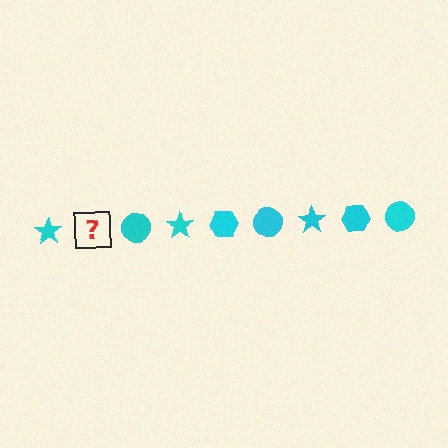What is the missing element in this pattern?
The missing element is a cyan hexagon.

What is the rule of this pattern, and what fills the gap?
The rule is that the pattern cycles through star, hexagon, circle shapes in cyan. The gap should be filled with a cyan hexagon.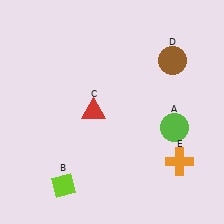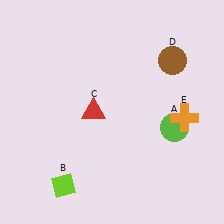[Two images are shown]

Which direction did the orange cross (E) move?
The orange cross (E) moved up.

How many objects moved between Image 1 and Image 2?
1 object moved between the two images.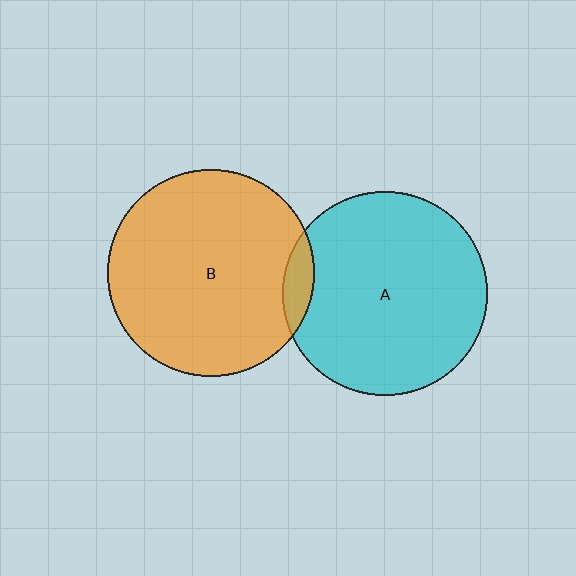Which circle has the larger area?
Circle B (orange).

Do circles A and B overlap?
Yes.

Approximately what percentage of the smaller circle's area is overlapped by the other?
Approximately 5%.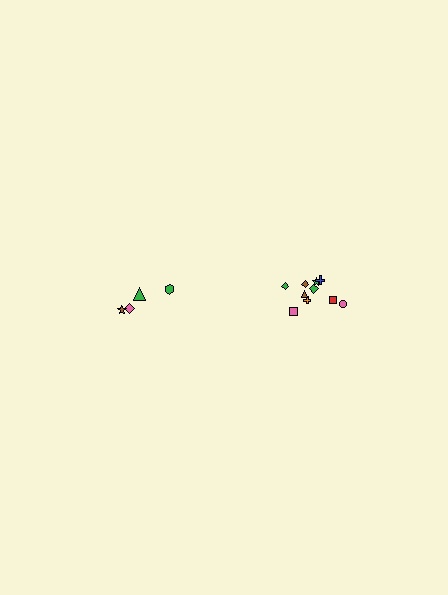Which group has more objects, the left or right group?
The right group.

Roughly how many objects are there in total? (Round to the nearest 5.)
Roughly 15 objects in total.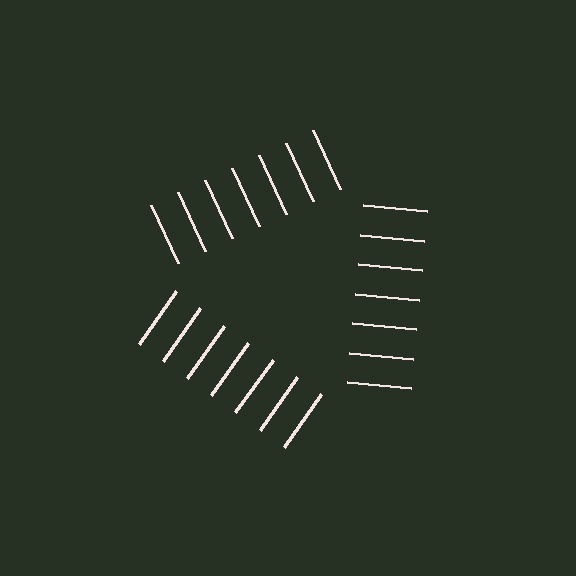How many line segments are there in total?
21 — 7 along each of the 3 edges.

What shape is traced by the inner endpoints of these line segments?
An illusory triangle — the line segments terminate on its edges but no continuous stroke is drawn.